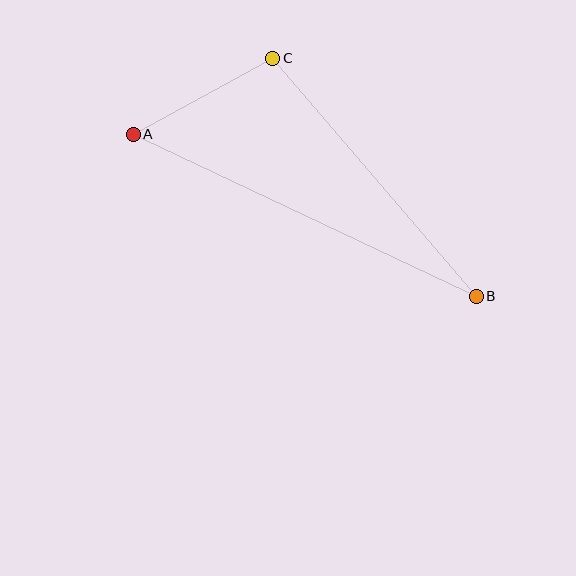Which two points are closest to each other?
Points A and C are closest to each other.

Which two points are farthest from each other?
Points A and B are farthest from each other.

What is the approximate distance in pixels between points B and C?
The distance between B and C is approximately 313 pixels.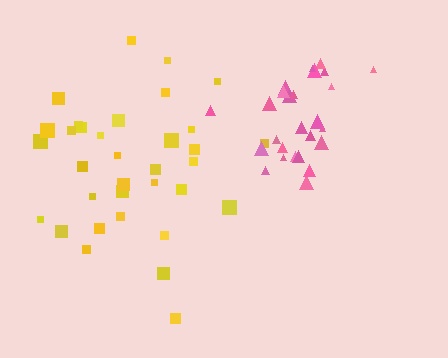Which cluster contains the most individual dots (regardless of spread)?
Yellow (34).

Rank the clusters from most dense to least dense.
pink, yellow.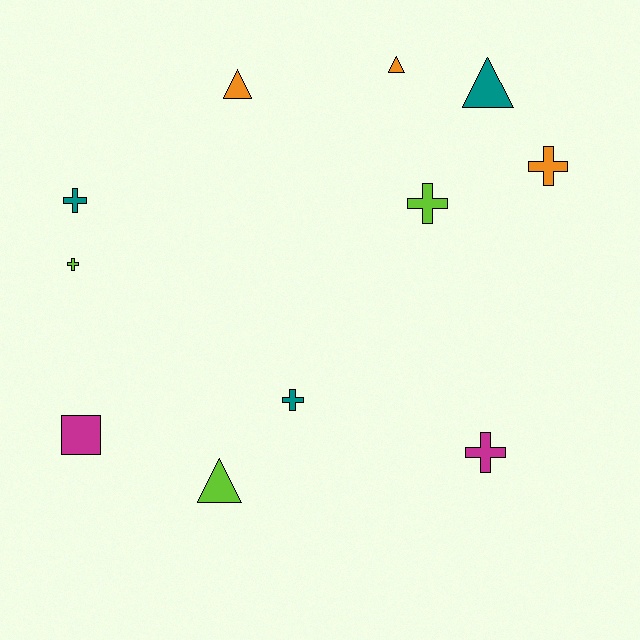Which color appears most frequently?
Lime, with 3 objects.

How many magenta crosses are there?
There is 1 magenta cross.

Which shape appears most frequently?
Cross, with 6 objects.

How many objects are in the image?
There are 11 objects.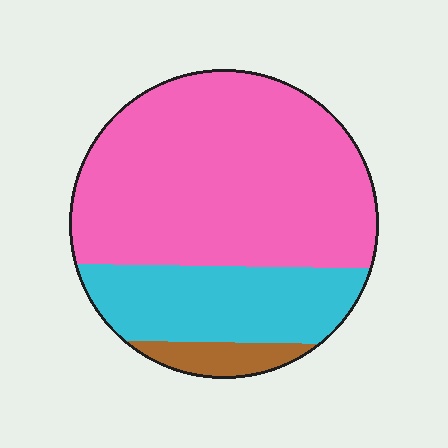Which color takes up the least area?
Brown, at roughly 5%.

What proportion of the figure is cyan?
Cyan covers roughly 25% of the figure.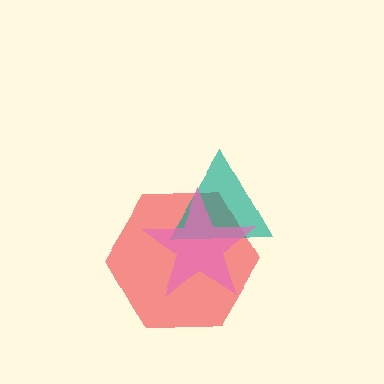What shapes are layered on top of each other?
The layered shapes are: a red hexagon, a teal triangle, a pink star.